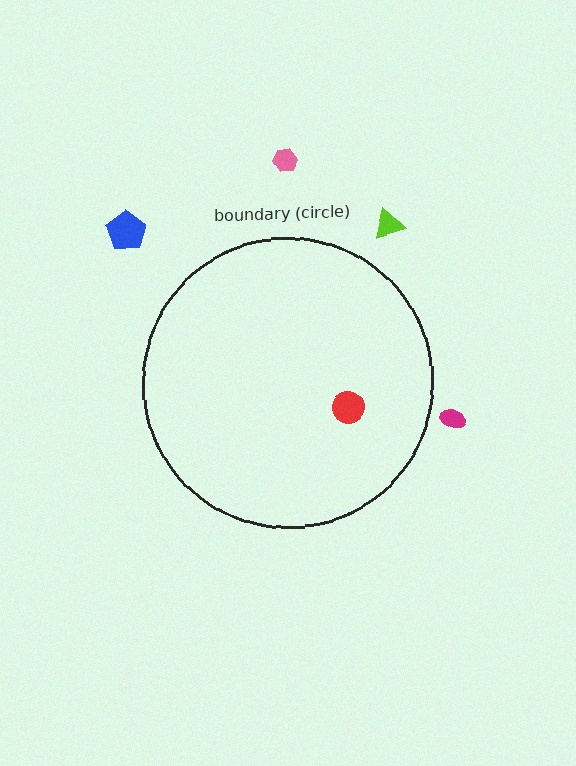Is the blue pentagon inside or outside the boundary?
Outside.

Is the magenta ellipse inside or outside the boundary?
Outside.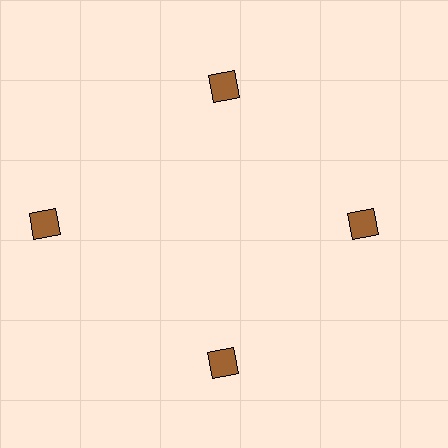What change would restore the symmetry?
The symmetry would be restored by moving it inward, back onto the ring so that all 4 squares sit at equal angles and equal distance from the center.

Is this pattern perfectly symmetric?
No. The 4 brown squares are arranged in a ring, but one element near the 9 o'clock position is pushed outward from the center, breaking the 4-fold rotational symmetry.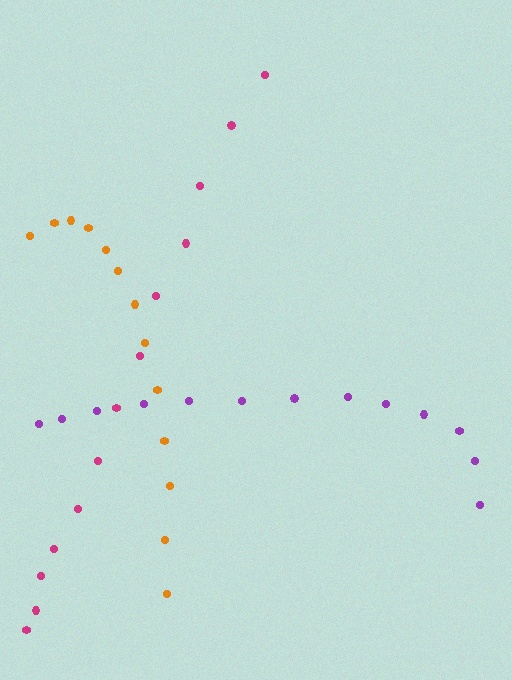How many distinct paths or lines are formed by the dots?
There are 3 distinct paths.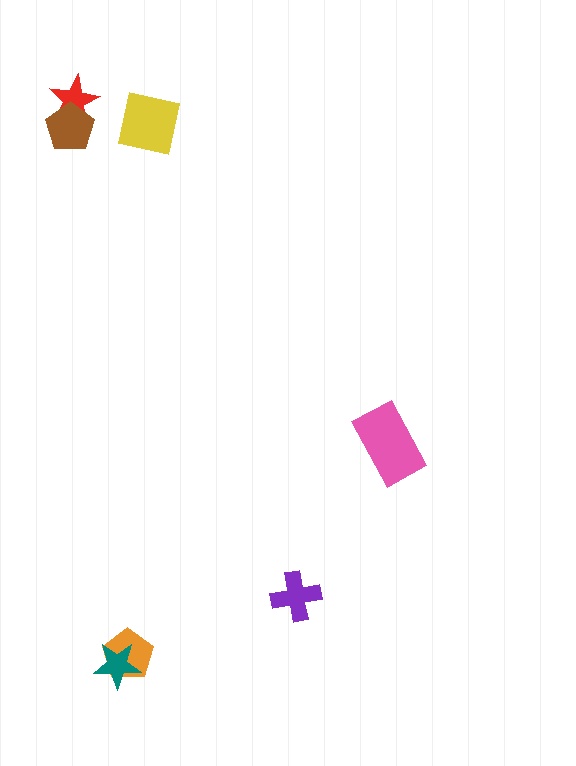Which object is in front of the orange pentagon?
The teal star is in front of the orange pentagon.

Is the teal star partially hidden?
No, no other shape covers it.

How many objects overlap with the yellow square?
0 objects overlap with the yellow square.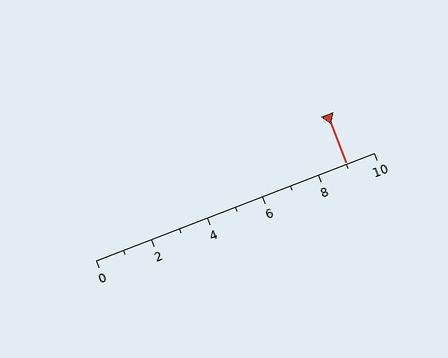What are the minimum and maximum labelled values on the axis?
The axis runs from 0 to 10.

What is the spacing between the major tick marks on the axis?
The major ticks are spaced 2 apart.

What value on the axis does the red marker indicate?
The marker indicates approximately 9.